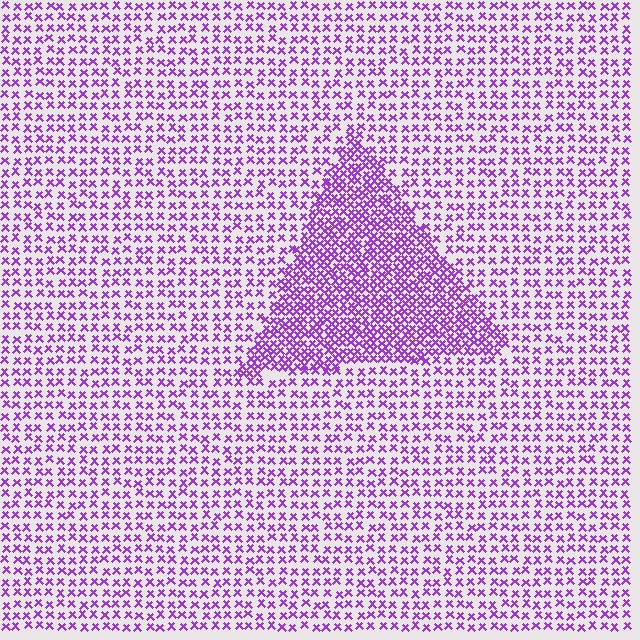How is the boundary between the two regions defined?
The boundary is defined by a change in element density (approximately 2.1x ratio). All elements are the same color, size, and shape.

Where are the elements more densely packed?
The elements are more densely packed inside the triangle boundary.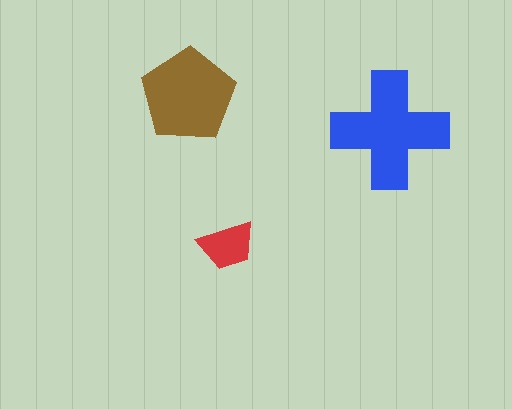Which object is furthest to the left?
The brown pentagon is leftmost.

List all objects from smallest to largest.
The red trapezoid, the brown pentagon, the blue cross.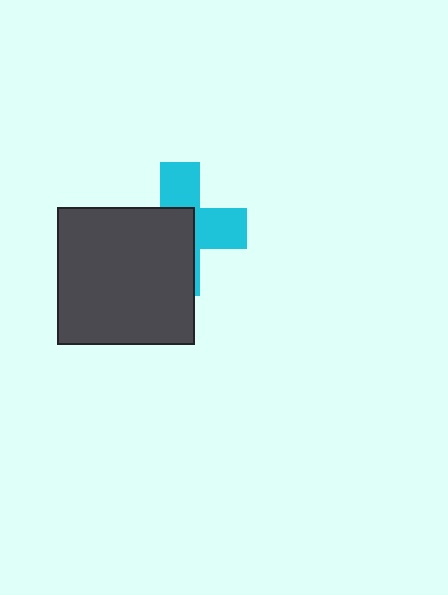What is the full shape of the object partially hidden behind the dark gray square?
The partially hidden object is a cyan cross.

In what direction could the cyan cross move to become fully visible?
The cyan cross could move toward the upper-right. That would shift it out from behind the dark gray square entirely.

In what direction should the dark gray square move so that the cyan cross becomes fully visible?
The dark gray square should move toward the lower-left. That is the shortest direction to clear the overlap and leave the cyan cross fully visible.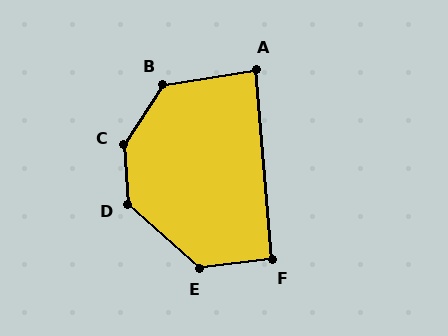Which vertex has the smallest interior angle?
A, at approximately 86 degrees.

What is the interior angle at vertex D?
Approximately 135 degrees (obtuse).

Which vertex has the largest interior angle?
C, at approximately 143 degrees.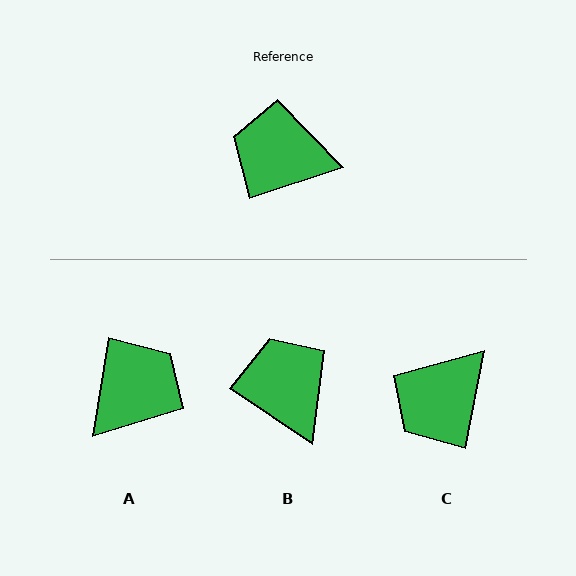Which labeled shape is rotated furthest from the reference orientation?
A, about 118 degrees away.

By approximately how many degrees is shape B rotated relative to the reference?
Approximately 52 degrees clockwise.